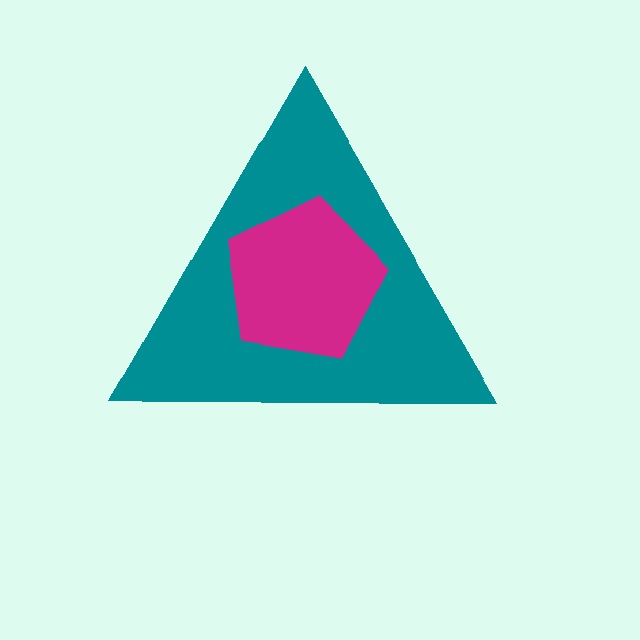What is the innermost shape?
The magenta pentagon.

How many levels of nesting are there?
2.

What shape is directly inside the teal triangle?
The magenta pentagon.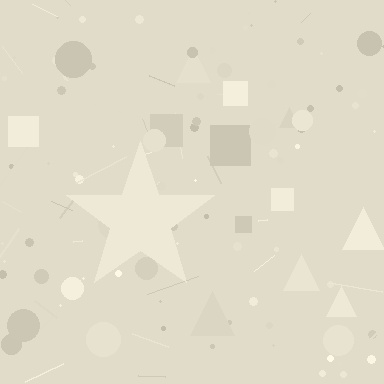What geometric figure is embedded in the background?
A star is embedded in the background.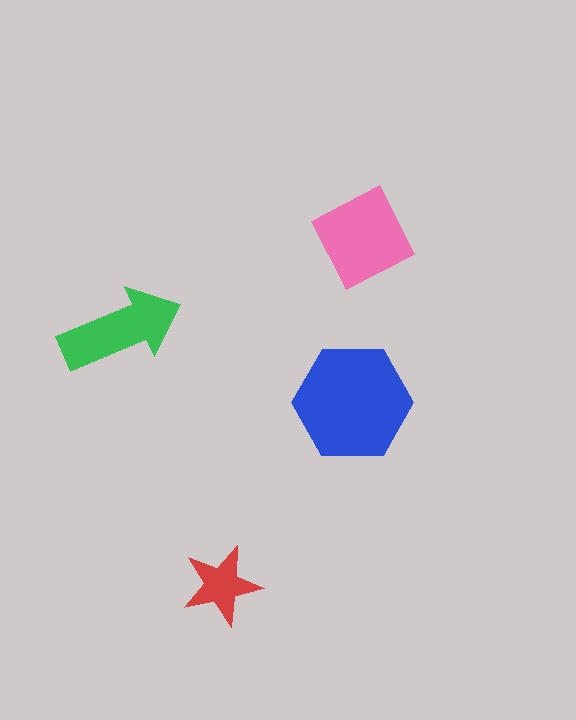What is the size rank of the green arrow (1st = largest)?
3rd.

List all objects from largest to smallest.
The blue hexagon, the pink square, the green arrow, the red star.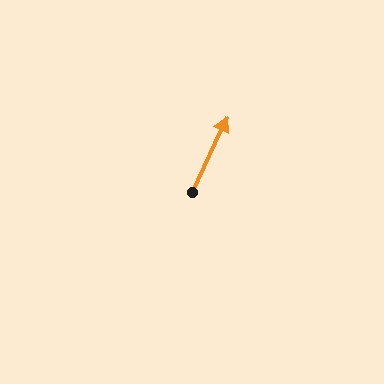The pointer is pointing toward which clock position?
Roughly 1 o'clock.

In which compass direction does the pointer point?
Northeast.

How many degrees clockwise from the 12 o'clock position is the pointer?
Approximately 25 degrees.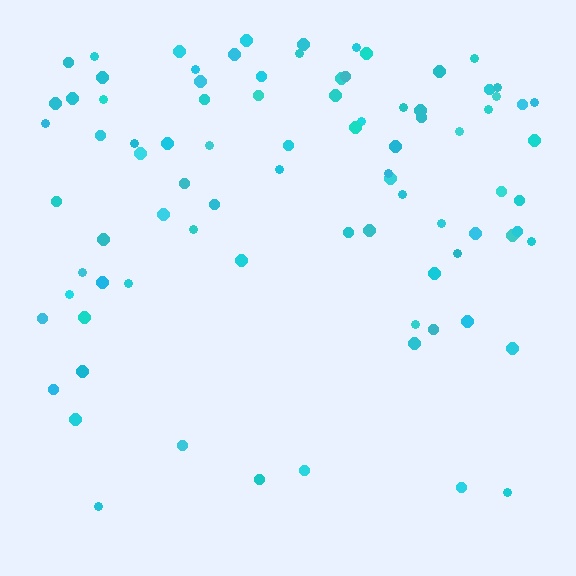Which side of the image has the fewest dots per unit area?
The bottom.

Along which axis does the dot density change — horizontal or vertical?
Vertical.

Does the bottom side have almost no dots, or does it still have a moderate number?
Still a moderate number, just noticeably fewer than the top.